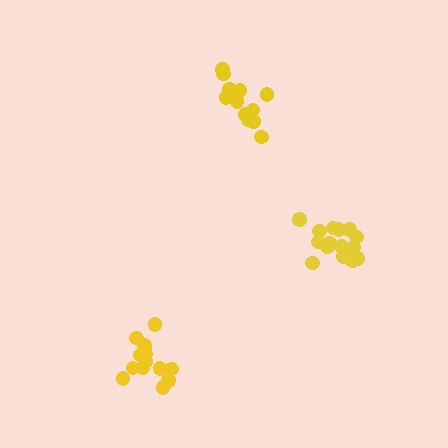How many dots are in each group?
Group 1: 12 dots, Group 2: 16 dots, Group 3: 14 dots (42 total).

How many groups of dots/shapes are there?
There are 3 groups.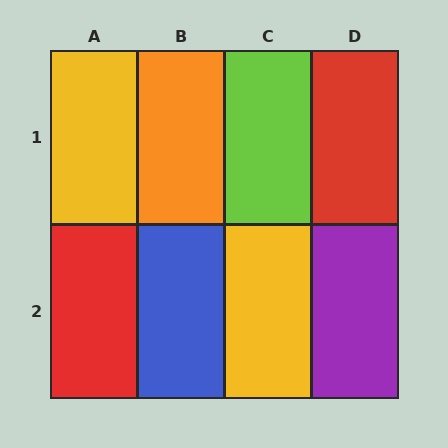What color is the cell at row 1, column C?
Lime.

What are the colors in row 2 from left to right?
Red, blue, yellow, purple.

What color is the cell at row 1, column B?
Orange.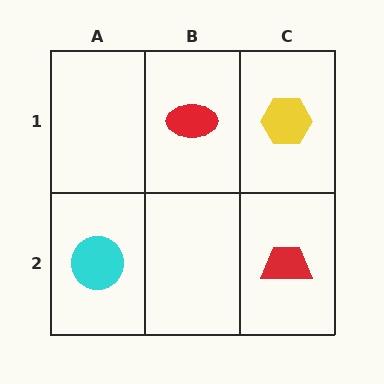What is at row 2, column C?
A red trapezoid.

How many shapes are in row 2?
2 shapes.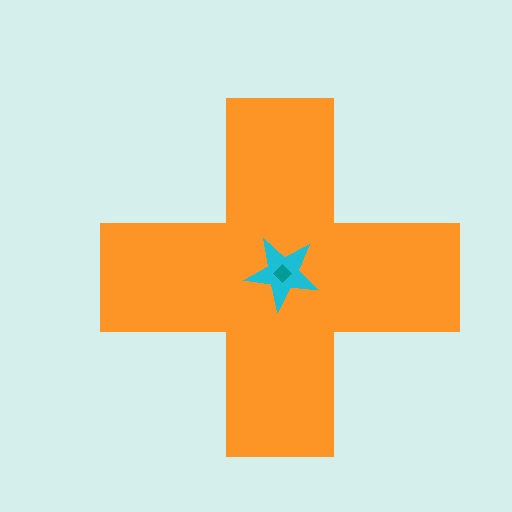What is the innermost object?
The teal diamond.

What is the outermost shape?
The orange cross.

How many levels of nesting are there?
3.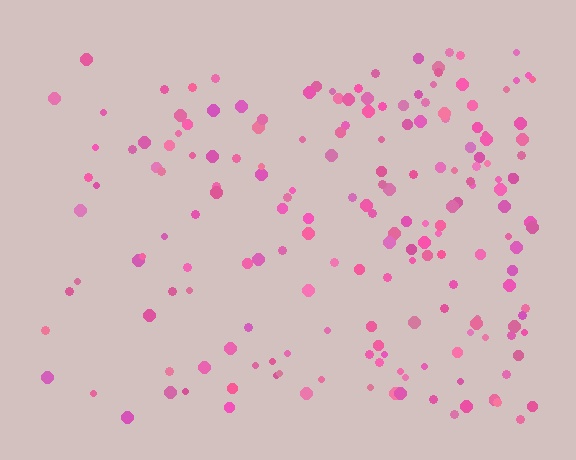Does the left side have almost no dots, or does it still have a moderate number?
Still a moderate number, just noticeably fewer than the right.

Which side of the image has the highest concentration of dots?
The right.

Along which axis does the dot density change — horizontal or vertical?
Horizontal.